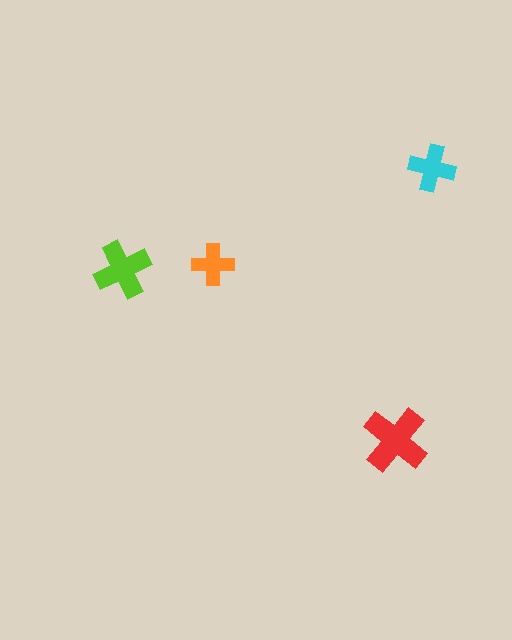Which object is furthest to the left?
The lime cross is leftmost.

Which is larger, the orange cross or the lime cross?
The lime one.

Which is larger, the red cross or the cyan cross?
The red one.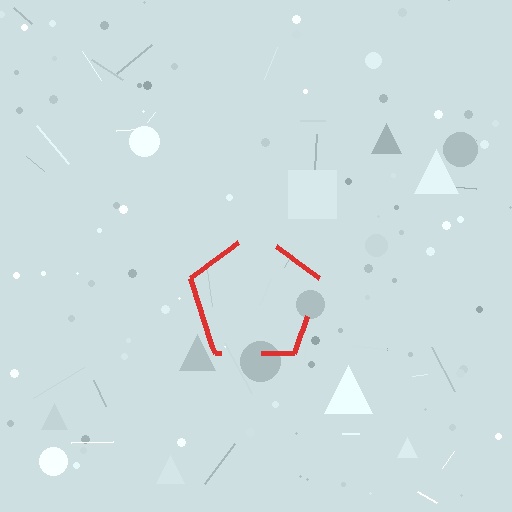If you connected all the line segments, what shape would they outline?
They would outline a pentagon.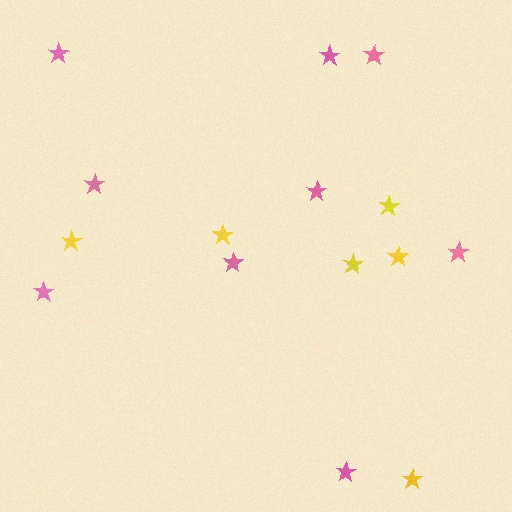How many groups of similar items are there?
There are 2 groups: one group of yellow stars (6) and one group of pink stars (9).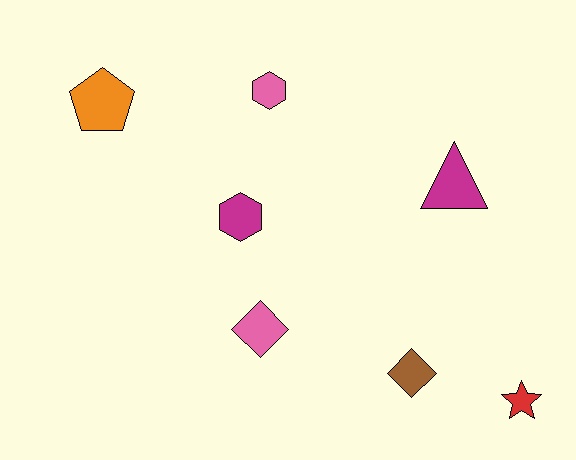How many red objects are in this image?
There is 1 red object.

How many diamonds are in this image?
There are 2 diamonds.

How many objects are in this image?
There are 7 objects.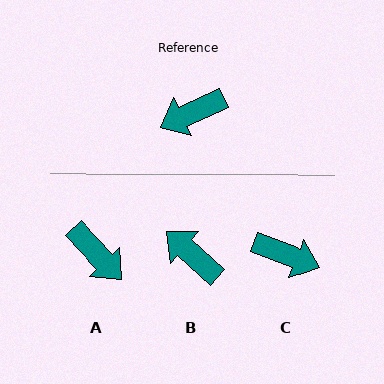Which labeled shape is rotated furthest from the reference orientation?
C, about 134 degrees away.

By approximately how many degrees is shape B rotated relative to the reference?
Approximately 67 degrees clockwise.